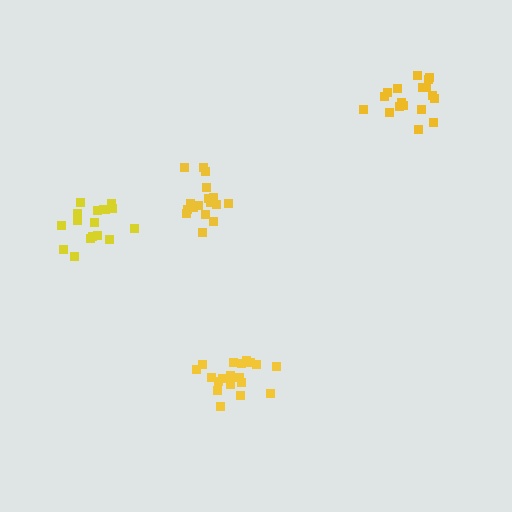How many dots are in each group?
Group 1: 17 dots, Group 2: 17 dots, Group 3: 18 dots, Group 4: 20 dots (72 total).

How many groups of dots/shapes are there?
There are 4 groups.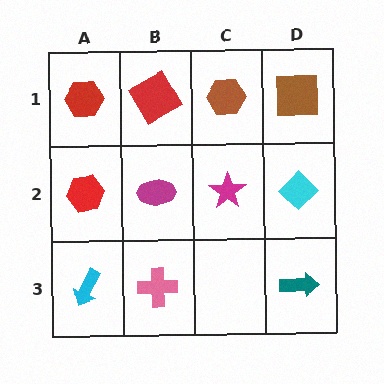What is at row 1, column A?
A red hexagon.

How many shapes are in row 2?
4 shapes.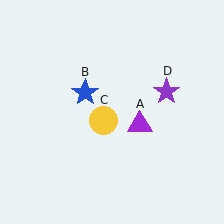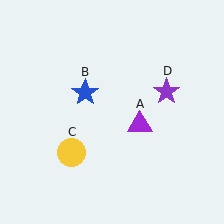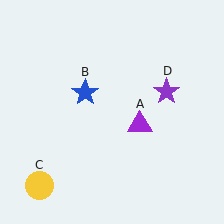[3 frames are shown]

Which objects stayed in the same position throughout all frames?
Purple triangle (object A) and blue star (object B) and purple star (object D) remained stationary.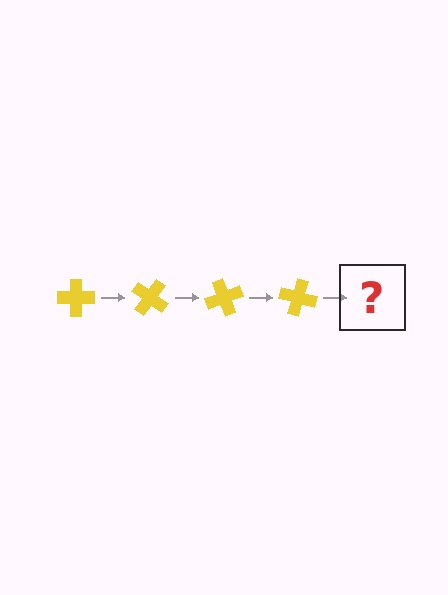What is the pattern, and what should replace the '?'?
The pattern is that the cross rotates 35 degrees each step. The '?' should be a yellow cross rotated 140 degrees.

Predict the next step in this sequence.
The next step is a yellow cross rotated 140 degrees.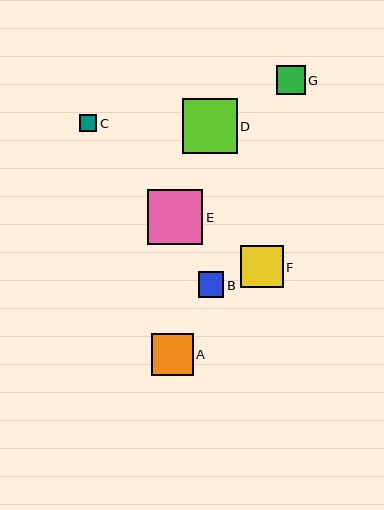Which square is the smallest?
Square C is the smallest with a size of approximately 17 pixels.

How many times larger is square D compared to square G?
Square D is approximately 1.9 times the size of square G.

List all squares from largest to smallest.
From largest to smallest: E, D, F, A, G, B, C.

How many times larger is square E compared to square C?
Square E is approximately 3.3 times the size of square C.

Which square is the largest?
Square E is the largest with a size of approximately 55 pixels.